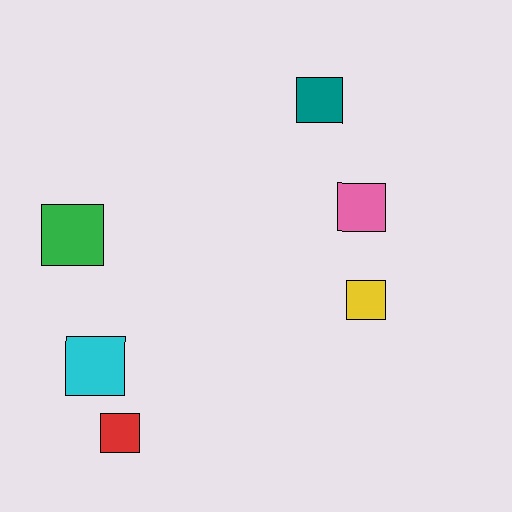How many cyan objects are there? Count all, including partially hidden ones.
There is 1 cyan object.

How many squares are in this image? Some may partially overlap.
There are 6 squares.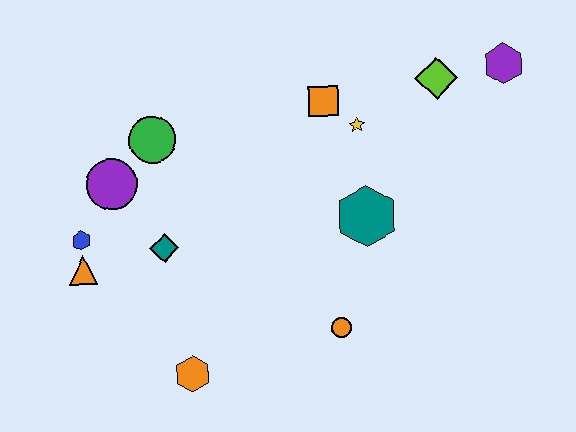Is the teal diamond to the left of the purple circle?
No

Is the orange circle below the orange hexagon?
No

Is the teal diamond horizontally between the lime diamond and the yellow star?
No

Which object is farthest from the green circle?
The purple hexagon is farthest from the green circle.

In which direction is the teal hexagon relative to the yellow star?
The teal hexagon is below the yellow star.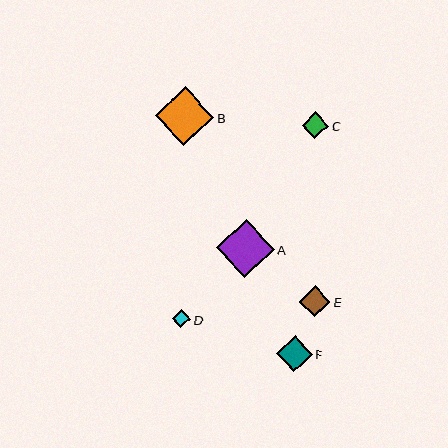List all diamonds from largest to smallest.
From largest to smallest: B, A, F, E, C, D.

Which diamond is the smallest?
Diamond D is the smallest with a size of approximately 19 pixels.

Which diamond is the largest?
Diamond B is the largest with a size of approximately 58 pixels.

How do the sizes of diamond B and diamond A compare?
Diamond B and diamond A are approximately the same size.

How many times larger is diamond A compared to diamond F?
Diamond A is approximately 1.6 times the size of diamond F.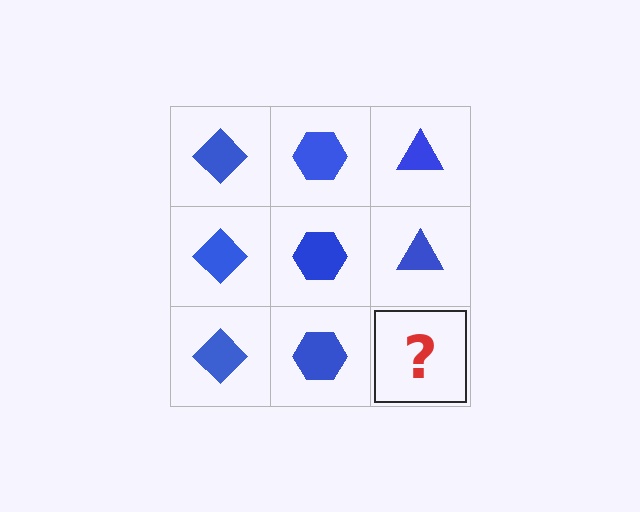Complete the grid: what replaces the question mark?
The question mark should be replaced with a blue triangle.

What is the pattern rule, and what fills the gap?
The rule is that each column has a consistent shape. The gap should be filled with a blue triangle.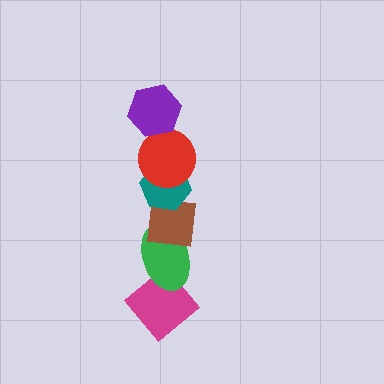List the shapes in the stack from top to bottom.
From top to bottom: the purple hexagon, the red circle, the teal hexagon, the brown square, the green ellipse, the magenta diamond.